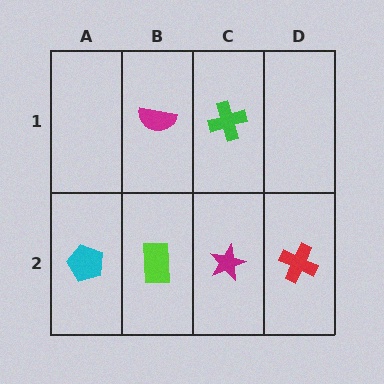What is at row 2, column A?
A cyan pentagon.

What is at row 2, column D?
A red cross.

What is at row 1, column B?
A magenta semicircle.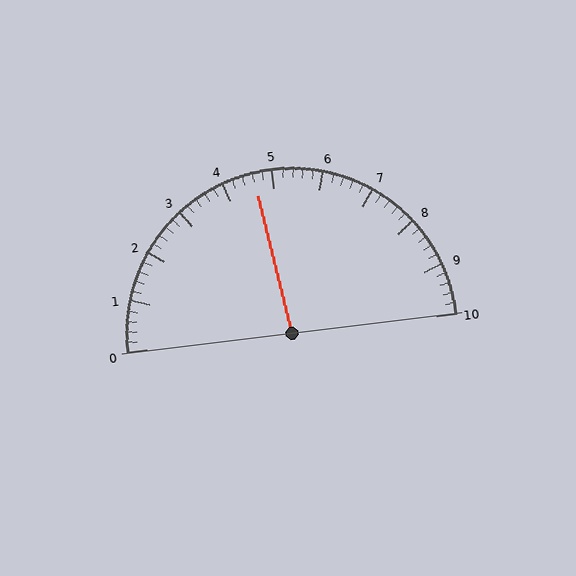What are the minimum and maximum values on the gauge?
The gauge ranges from 0 to 10.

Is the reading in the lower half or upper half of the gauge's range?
The reading is in the lower half of the range (0 to 10).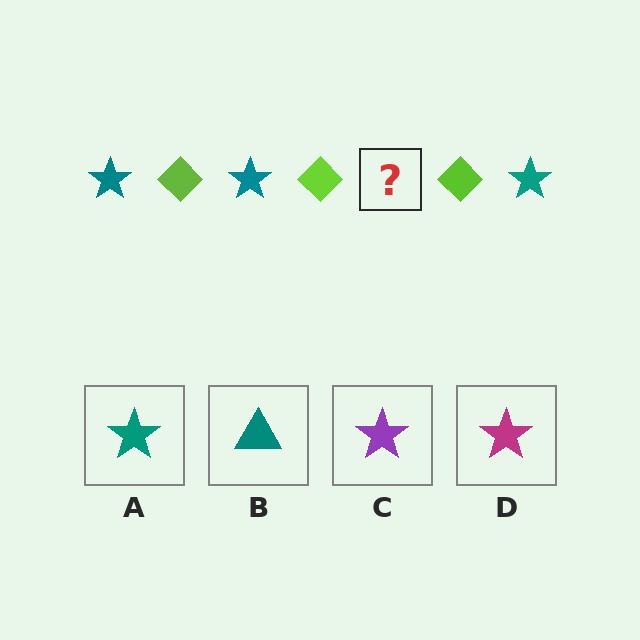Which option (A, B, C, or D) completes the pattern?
A.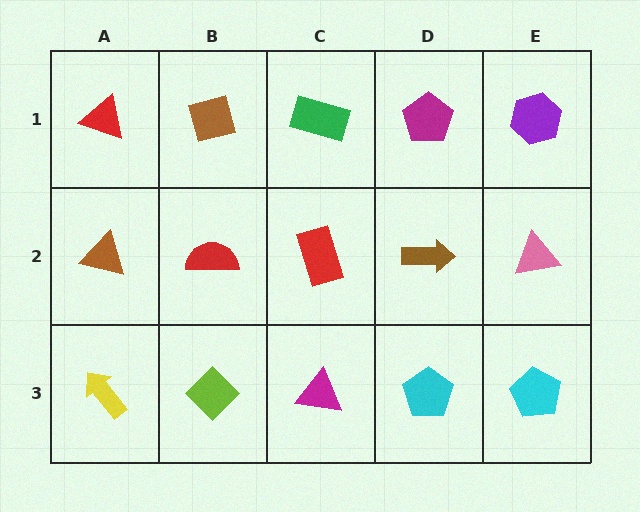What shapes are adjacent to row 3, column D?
A brown arrow (row 2, column D), a magenta triangle (row 3, column C), a cyan pentagon (row 3, column E).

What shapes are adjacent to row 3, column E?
A pink triangle (row 2, column E), a cyan pentagon (row 3, column D).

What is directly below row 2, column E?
A cyan pentagon.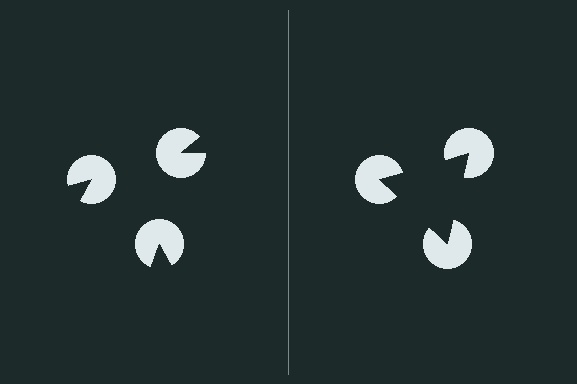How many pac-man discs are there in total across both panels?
6 — 3 on each side.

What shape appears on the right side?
An illusory triangle.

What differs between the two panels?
The pac-man discs are positioned identically on both sides; only the wedge orientations differ. On the right they align to a triangle; on the left they are misaligned.